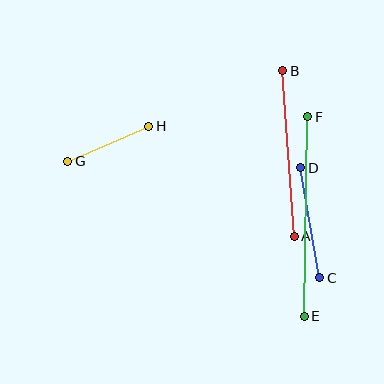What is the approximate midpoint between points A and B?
The midpoint is at approximately (289, 153) pixels.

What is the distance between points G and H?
The distance is approximately 89 pixels.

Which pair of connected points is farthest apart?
Points E and F are farthest apart.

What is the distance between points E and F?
The distance is approximately 200 pixels.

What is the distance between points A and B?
The distance is approximately 166 pixels.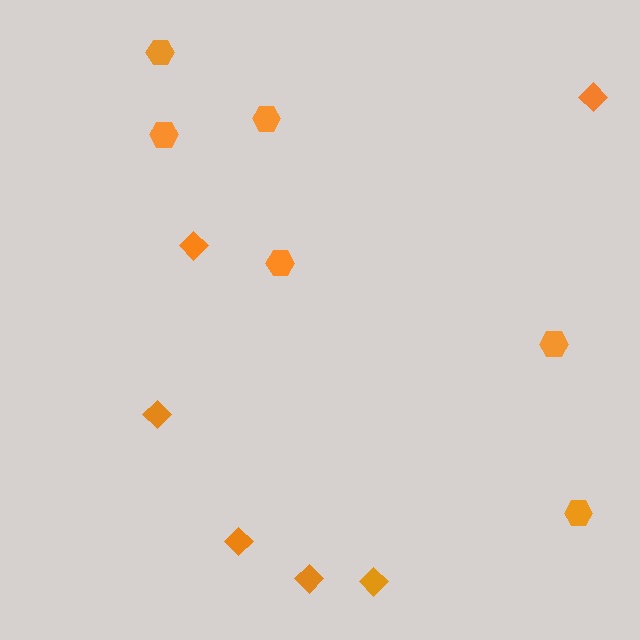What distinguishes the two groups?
There are 2 groups: one group of hexagons (6) and one group of diamonds (6).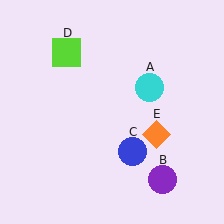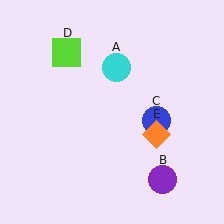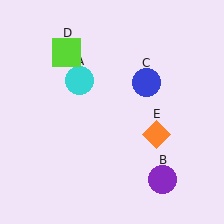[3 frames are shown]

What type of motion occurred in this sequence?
The cyan circle (object A), blue circle (object C) rotated counterclockwise around the center of the scene.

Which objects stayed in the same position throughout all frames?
Purple circle (object B) and lime square (object D) and orange diamond (object E) remained stationary.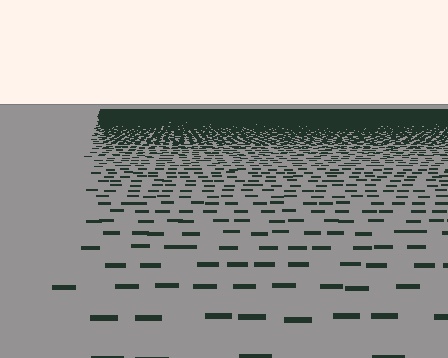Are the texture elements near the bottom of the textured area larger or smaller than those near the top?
Larger. Near the bottom, elements are closer to the viewer and appear at a bigger on-screen size.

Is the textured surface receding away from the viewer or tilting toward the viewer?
The surface is receding away from the viewer. Texture elements get smaller and denser toward the top.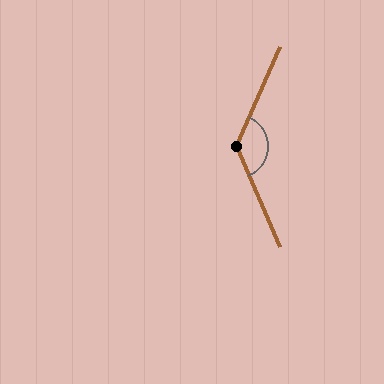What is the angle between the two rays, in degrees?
Approximately 133 degrees.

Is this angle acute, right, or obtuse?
It is obtuse.